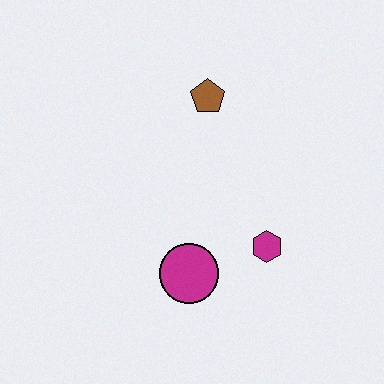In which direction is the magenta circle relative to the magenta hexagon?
The magenta circle is to the left of the magenta hexagon.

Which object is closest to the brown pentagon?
The magenta hexagon is closest to the brown pentagon.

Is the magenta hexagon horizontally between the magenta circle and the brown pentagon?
No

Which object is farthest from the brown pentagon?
The magenta circle is farthest from the brown pentagon.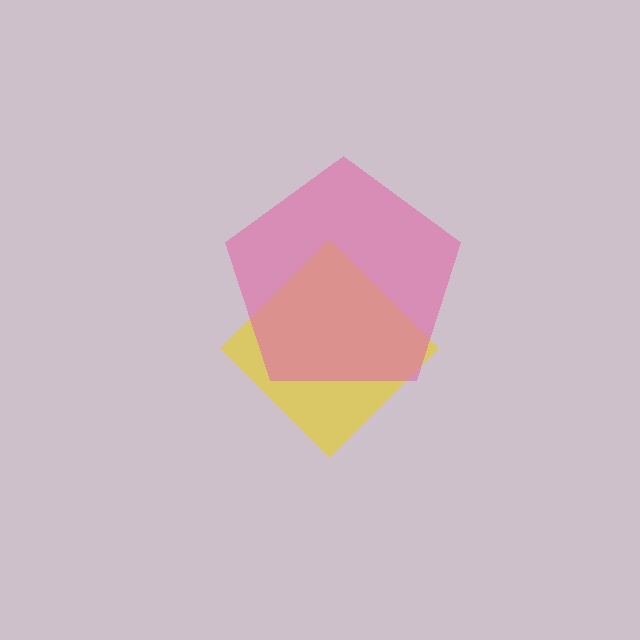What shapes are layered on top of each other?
The layered shapes are: a yellow diamond, a pink pentagon.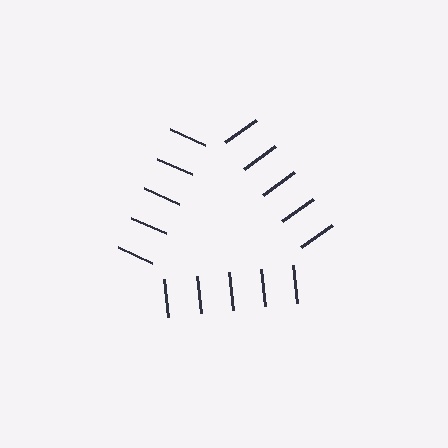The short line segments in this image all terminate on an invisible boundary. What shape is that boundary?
An illusory triangle — the line segments terminate on its edges but no continuous stroke is drawn.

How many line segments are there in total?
15 — 5 along each of the 3 edges.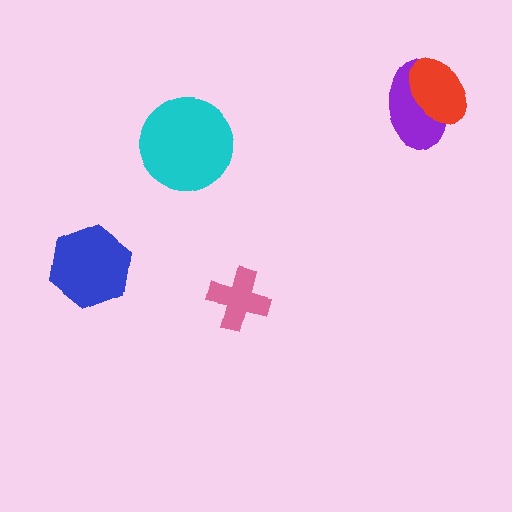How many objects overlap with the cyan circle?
0 objects overlap with the cyan circle.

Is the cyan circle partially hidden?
No, no other shape covers it.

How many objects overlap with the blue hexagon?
0 objects overlap with the blue hexagon.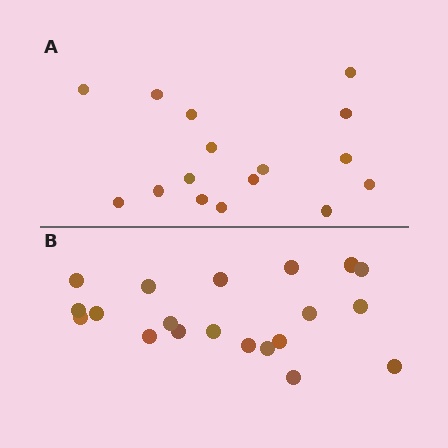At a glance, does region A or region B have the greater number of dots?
Region B (the bottom region) has more dots.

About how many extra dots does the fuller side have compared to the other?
Region B has about 4 more dots than region A.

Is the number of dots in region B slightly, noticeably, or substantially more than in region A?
Region B has noticeably more, but not dramatically so. The ratio is roughly 1.2 to 1.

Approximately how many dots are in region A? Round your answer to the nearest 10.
About 20 dots. (The exact count is 16, which rounds to 20.)